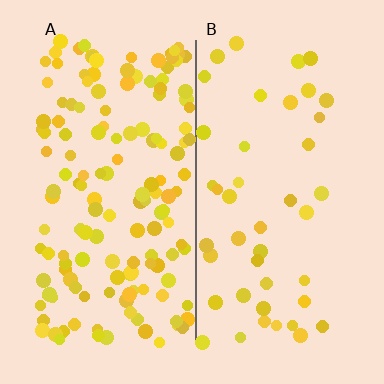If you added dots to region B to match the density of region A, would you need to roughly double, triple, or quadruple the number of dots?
Approximately triple.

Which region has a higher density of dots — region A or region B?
A (the left).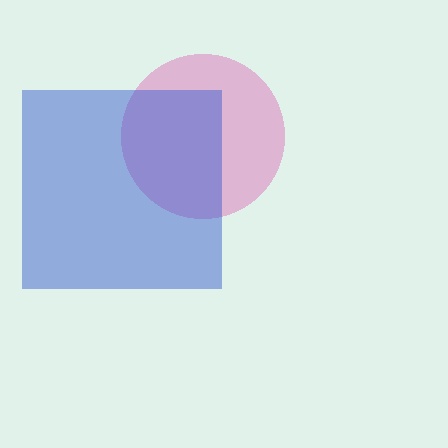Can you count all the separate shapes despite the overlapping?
Yes, there are 2 separate shapes.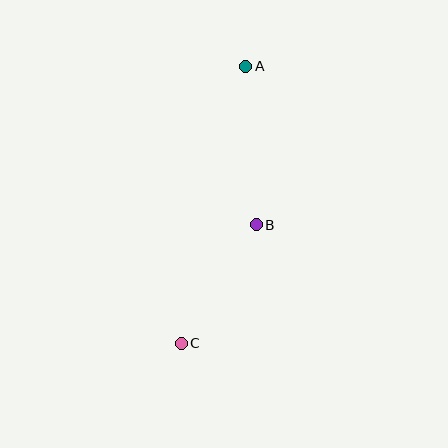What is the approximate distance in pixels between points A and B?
The distance between A and B is approximately 158 pixels.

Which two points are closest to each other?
Points B and C are closest to each other.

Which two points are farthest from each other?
Points A and C are farthest from each other.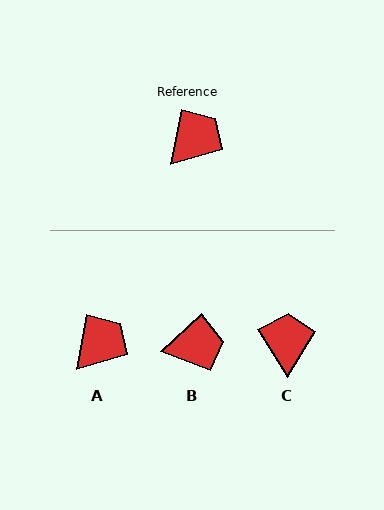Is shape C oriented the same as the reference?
No, it is off by about 43 degrees.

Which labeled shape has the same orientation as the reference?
A.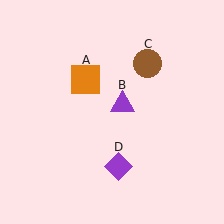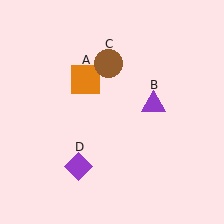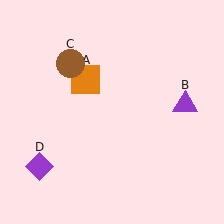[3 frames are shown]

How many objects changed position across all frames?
3 objects changed position: purple triangle (object B), brown circle (object C), purple diamond (object D).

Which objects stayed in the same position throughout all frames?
Orange square (object A) remained stationary.